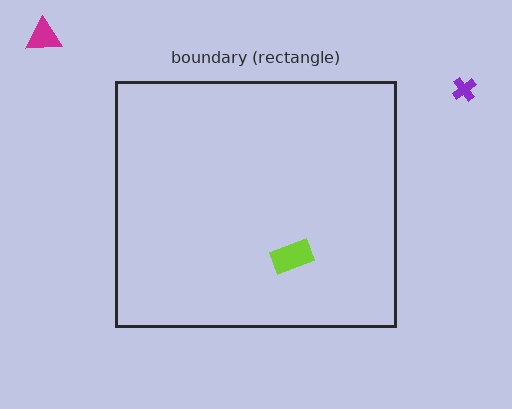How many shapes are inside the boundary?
1 inside, 2 outside.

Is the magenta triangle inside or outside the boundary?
Outside.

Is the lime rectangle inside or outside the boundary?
Inside.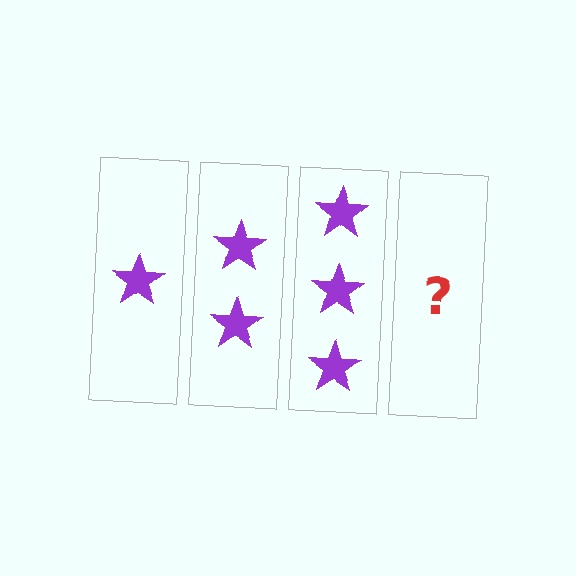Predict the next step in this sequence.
The next step is 4 stars.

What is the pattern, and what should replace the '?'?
The pattern is that each step adds one more star. The '?' should be 4 stars.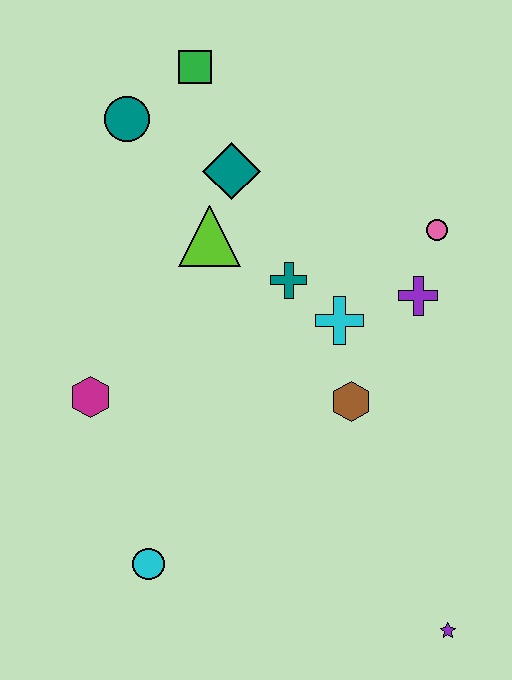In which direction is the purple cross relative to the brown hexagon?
The purple cross is above the brown hexagon.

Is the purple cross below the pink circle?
Yes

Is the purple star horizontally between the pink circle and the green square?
No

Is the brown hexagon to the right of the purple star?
No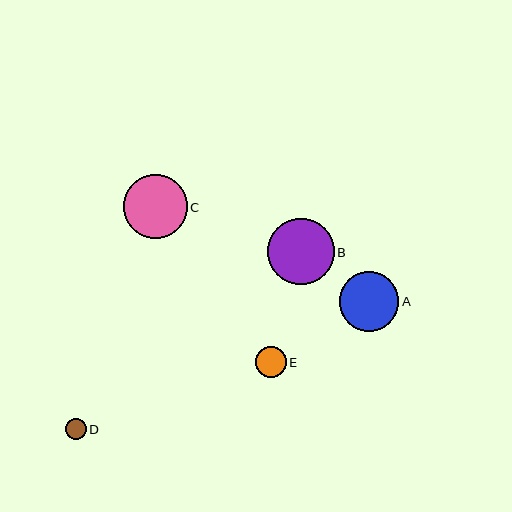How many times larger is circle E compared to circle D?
Circle E is approximately 1.5 times the size of circle D.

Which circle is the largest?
Circle B is the largest with a size of approximately 66 pixels.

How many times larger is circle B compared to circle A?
Circle B is approximately 1.1 times the size of circle A.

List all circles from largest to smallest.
From largest to smallest: B, C, A, E, D.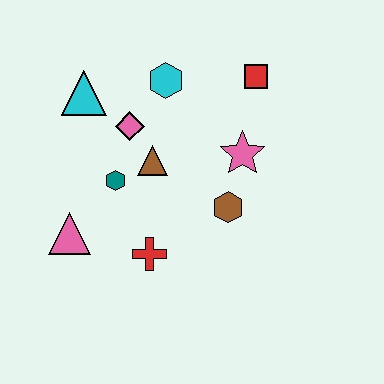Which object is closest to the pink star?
The brown hexagon is closest to the pink star.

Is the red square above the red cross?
Yes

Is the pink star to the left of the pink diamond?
No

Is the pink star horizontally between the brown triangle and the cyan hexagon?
No